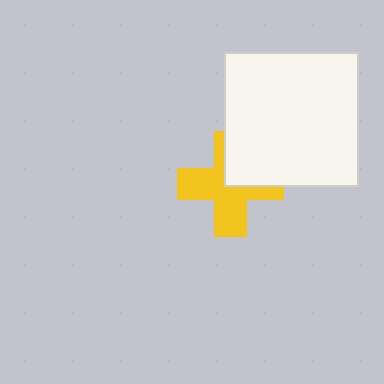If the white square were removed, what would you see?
You would see the complete yellow cross.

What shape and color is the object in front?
The object in front is a white square.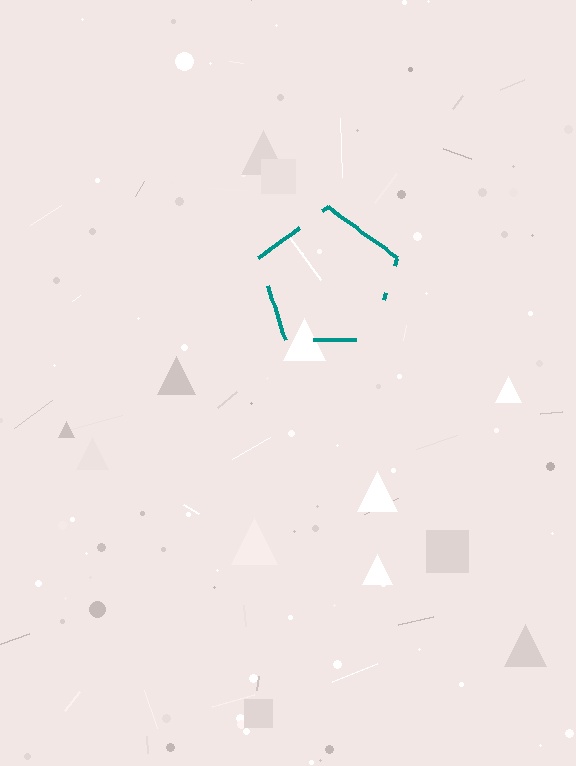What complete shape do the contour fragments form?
The contour fragments form a pentagon.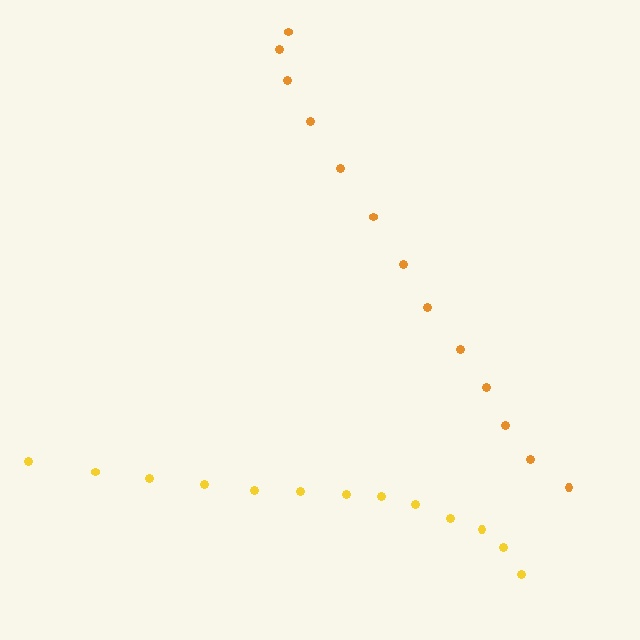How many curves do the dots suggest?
There are 2 distinct paths.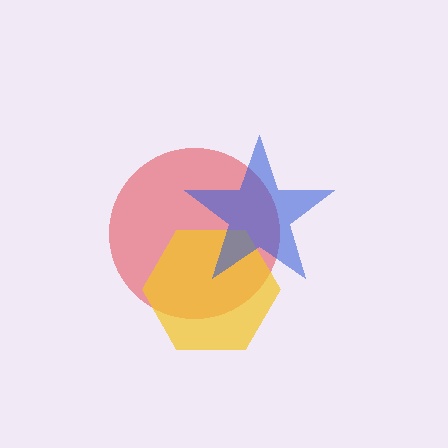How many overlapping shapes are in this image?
There are 3 overlapping shapes in the image.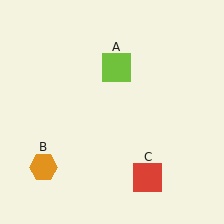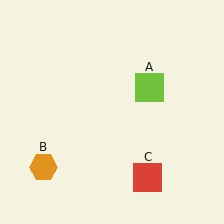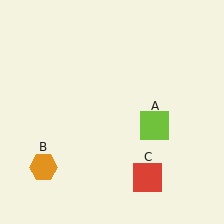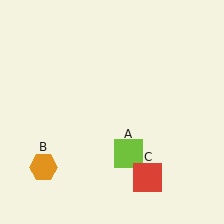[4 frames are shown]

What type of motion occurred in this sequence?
The lime square (object A) rotated clockwise around the center of the scene.